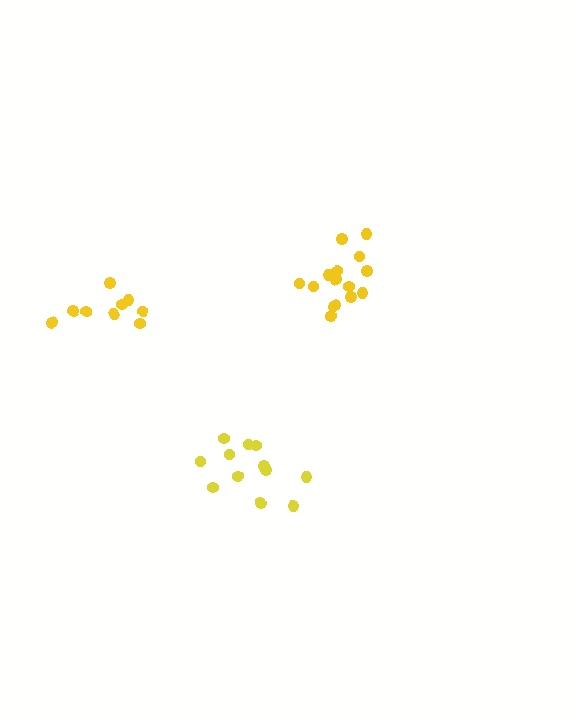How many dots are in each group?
Group 1: 9 dots, Group 2: 12 dots, Group 3: 15 dots (36 total).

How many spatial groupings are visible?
There are 3 spatial groupings.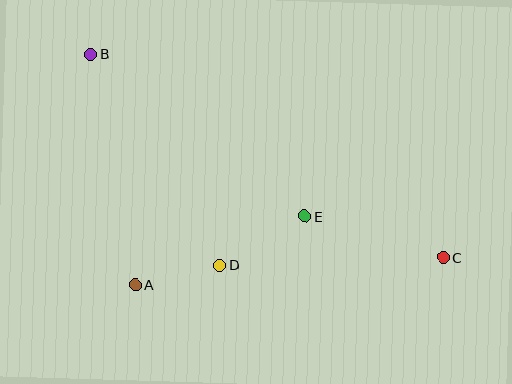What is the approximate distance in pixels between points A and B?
The distance between A and B is approximately 234 pixels.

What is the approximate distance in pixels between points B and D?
The distance between B and D is approximately 247 pixels.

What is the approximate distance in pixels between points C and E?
The distance between C and E is approximately 144 pixels.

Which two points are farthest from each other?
Points B and C are farthest from each other.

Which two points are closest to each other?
Points A and D are closest to each other.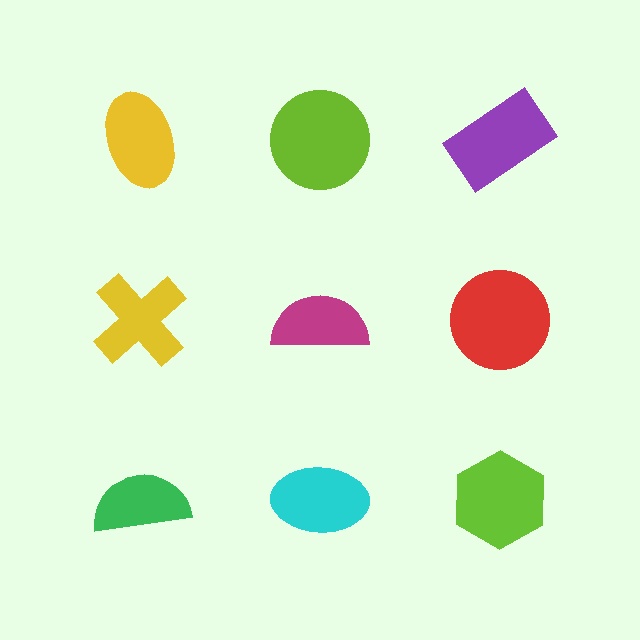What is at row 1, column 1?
A yellow ellipse.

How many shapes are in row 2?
3 shapes.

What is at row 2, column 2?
A magenta semicircle.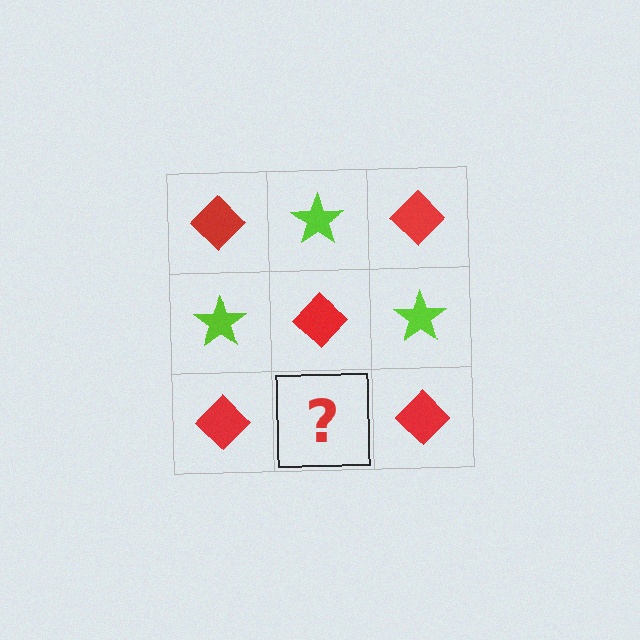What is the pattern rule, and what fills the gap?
The rule is that it alternates red diamond and lime star in a checkerboard pattern. The gap should be filled with a lime star.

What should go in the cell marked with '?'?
The missing cell should contain a lime star.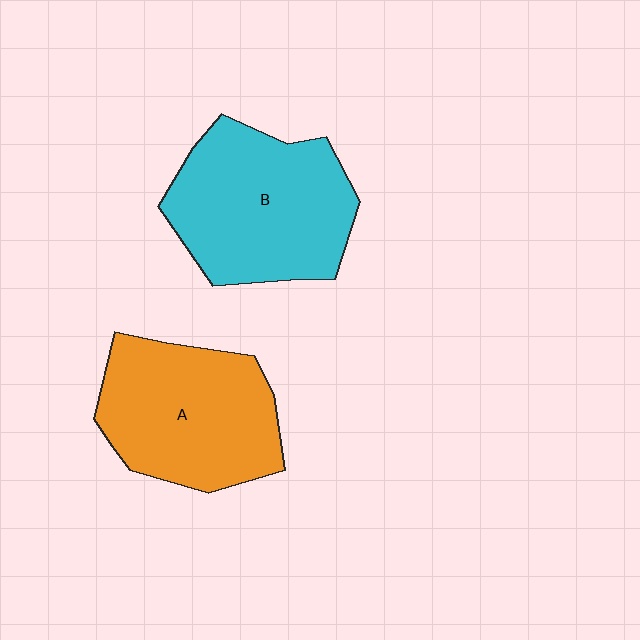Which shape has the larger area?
Shape B (cyan).